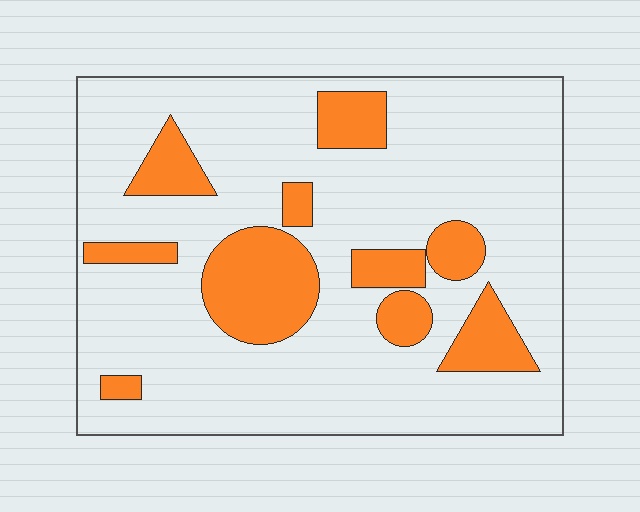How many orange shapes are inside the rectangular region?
10.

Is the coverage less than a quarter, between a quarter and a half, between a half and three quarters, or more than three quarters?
Less than a quarter.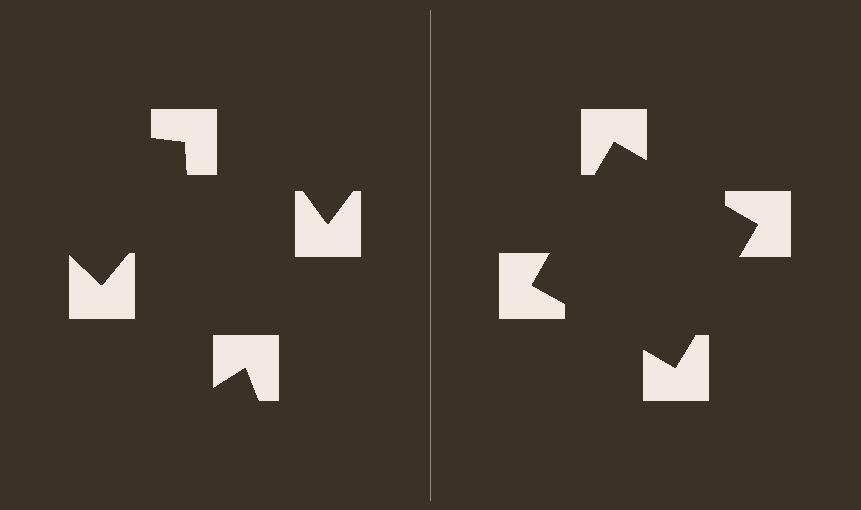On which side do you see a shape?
An illusory square appears on the right side. On the left side the wedge cuts are rotated, so no coherent shape forms.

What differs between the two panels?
The notched squares are positioned identically on both sides; only the wedge orientations differ. On the right they align to a square; on the left they are misaligned.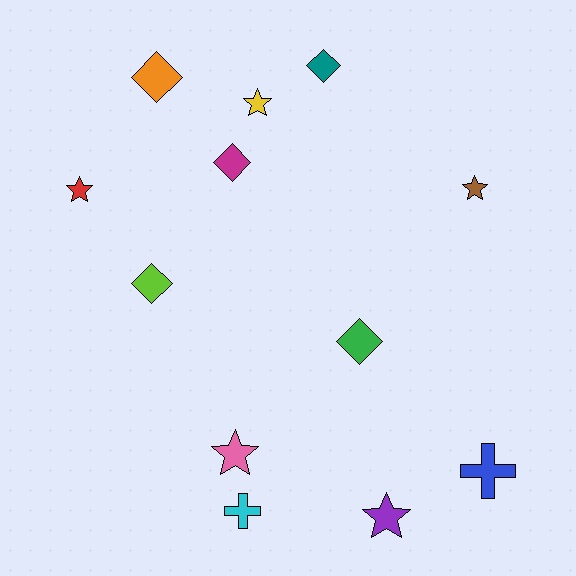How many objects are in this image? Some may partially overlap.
There are 12 objects.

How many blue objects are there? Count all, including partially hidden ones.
There is 1 blue object.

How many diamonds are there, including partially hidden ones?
There are 5 diamonds.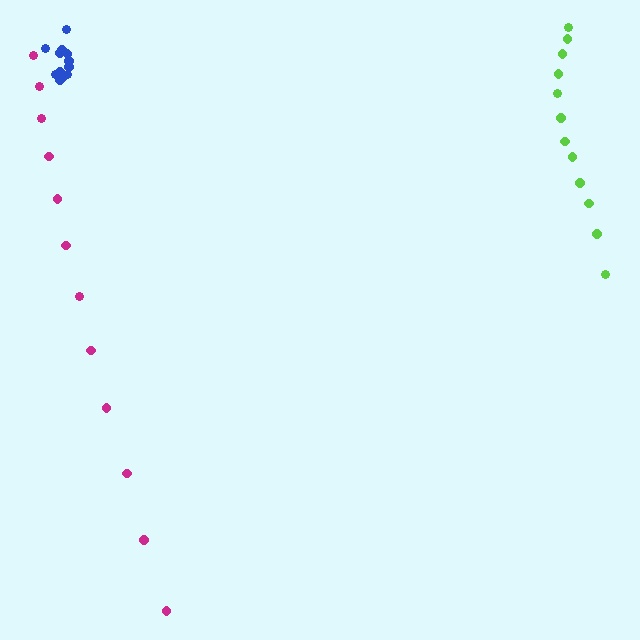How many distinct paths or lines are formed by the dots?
There are 3 distinct paths.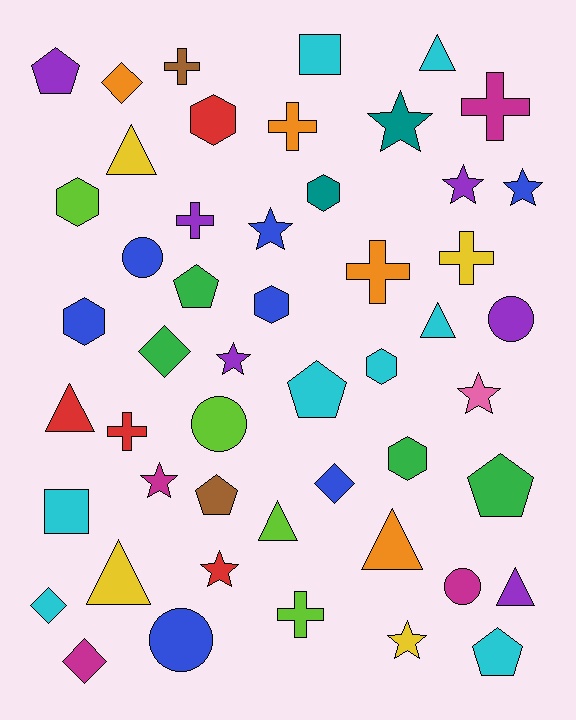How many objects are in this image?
There are 50 objects.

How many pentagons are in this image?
There are 6 pentagons.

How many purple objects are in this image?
There are 6 purple objects.